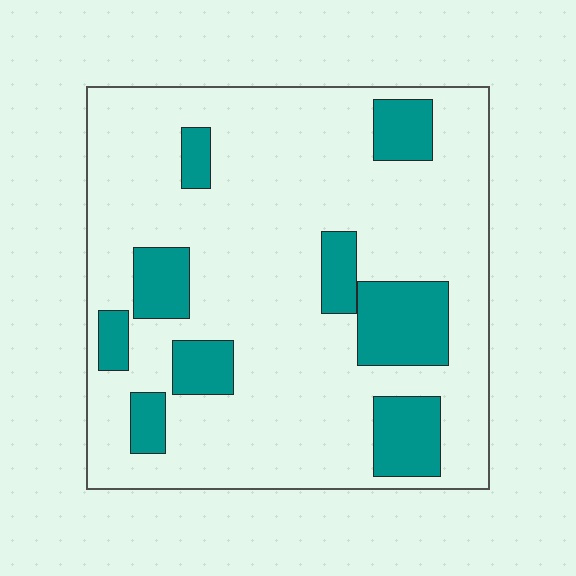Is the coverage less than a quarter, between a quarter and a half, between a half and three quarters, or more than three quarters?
Less than a quarter.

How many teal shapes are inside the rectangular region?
9.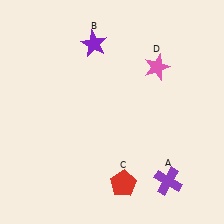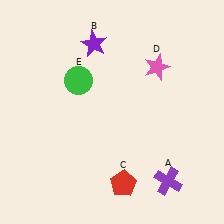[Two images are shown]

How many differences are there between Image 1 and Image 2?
There is 1 difference between the two images.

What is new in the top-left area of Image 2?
A green circle (E) was added in the top-left area of Image 2.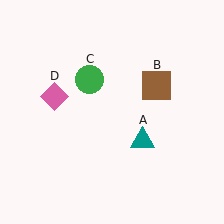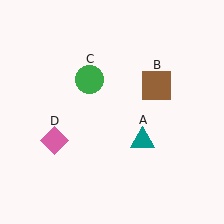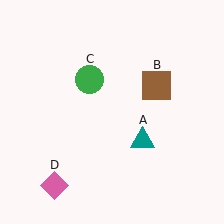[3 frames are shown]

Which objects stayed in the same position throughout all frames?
Teal triangle (object A) and brown square (object B) and green circle (object C) remained stationary.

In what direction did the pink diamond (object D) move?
The pink diamond (object D) moved down.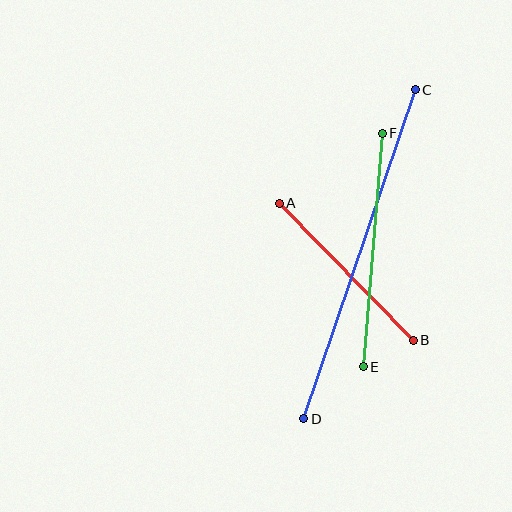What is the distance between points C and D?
The distance is approximately 348 pixels.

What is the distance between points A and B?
The distance is approximately 192 pixels.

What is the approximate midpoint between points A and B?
The midpoint is at approximately (346, 272) pixels.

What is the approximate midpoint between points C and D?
The midpoint is at approximately (359, 254) pixels.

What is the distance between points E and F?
The distance is approximately 234 pixels.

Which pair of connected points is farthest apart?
Points C and D are farthest apart.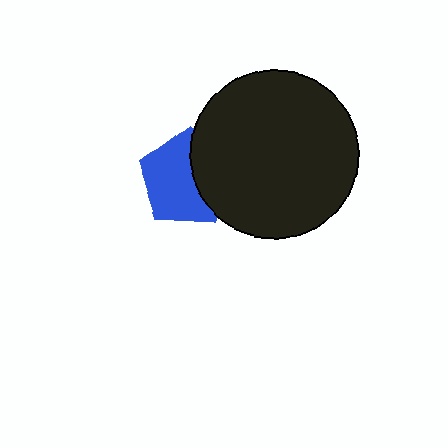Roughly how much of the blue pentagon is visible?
About half of it is visible (roughly 64%).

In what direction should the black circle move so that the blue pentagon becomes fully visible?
The black circle should move right. That is the shortest direction to clear the overlap and leave the blue pentagon fully visible.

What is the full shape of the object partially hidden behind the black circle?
The partially hidden object is a blue pentagon.